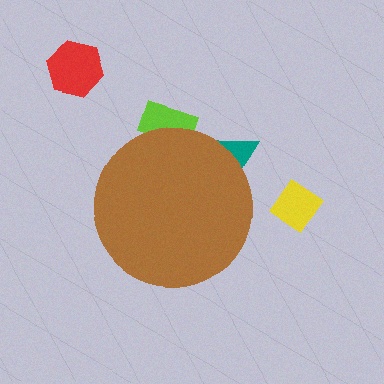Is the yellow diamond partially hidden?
No, the yellow diamond is fully visible.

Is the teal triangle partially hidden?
Yes, the teal triangle is partially hidden behind the brown circle.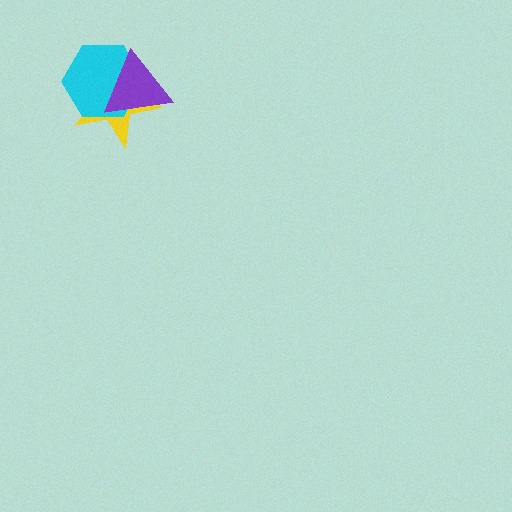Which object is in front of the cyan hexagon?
The purple triangle is in front of the cyan hexagon.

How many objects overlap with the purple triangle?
2 objects overlap with the purple triangle.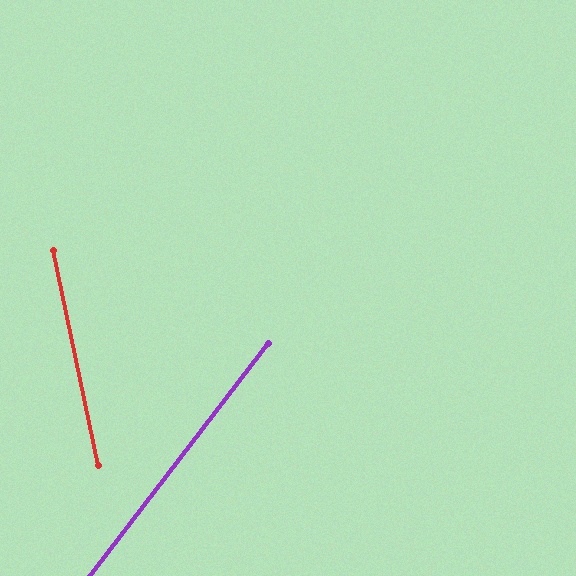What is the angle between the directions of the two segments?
Approximately 49 degrees.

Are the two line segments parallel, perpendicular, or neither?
Neither parallel nor perpendicular — they differ by about 49°.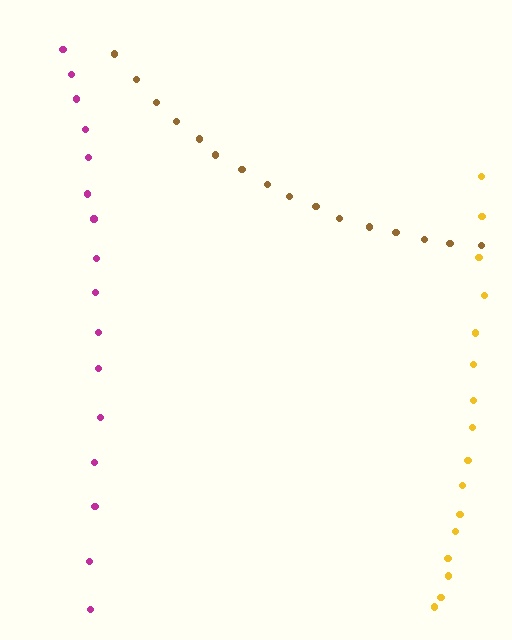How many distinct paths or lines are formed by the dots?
There are 3 distinct paths.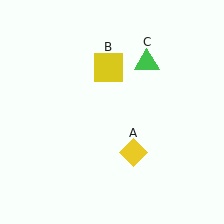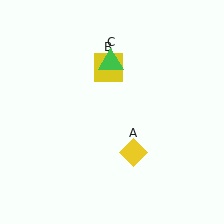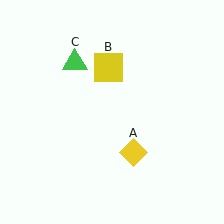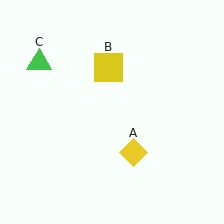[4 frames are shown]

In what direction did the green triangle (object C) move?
The green triangle (object C) moved left.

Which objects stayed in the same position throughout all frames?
Yellow diamond (object A) and yellow square (object B) remained stationary.